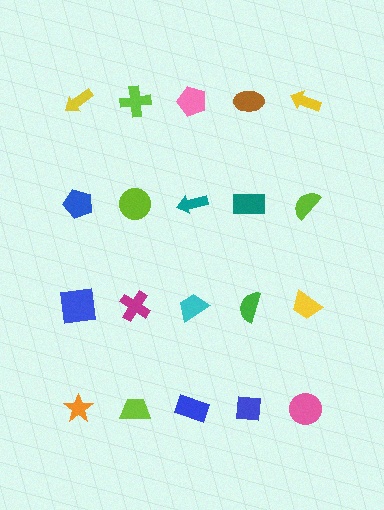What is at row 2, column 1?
A blue pentagon.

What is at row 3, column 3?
A cyan trapezoid.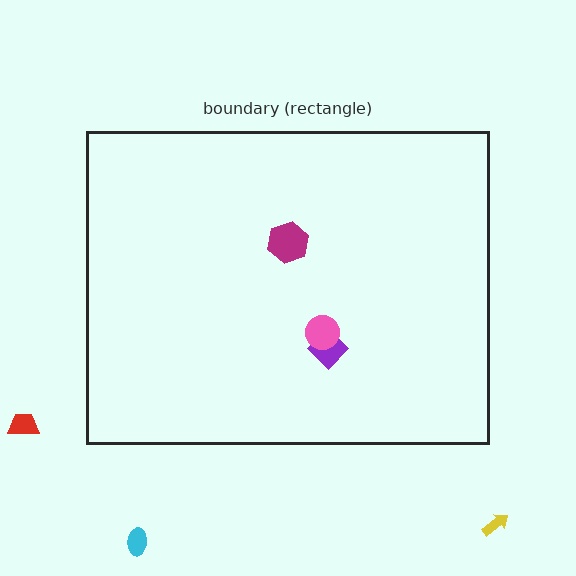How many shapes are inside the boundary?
3 inside, 3 outside.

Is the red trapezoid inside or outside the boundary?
Outside.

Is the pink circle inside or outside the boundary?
Inside.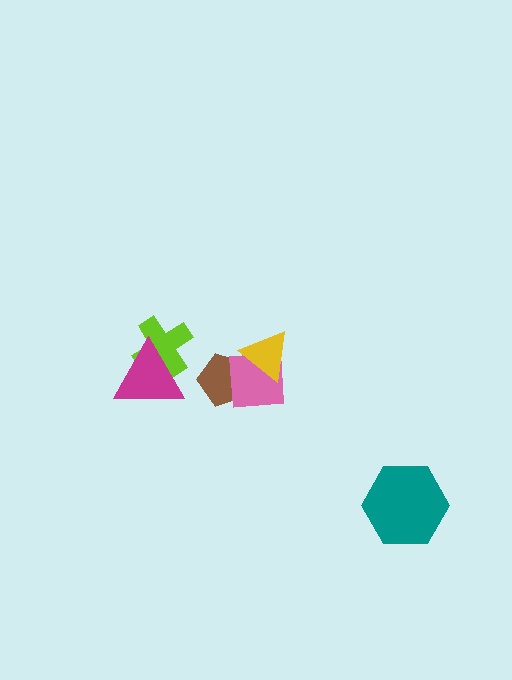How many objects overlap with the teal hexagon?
0 objects overlap with the teal hexagon.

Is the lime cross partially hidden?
Yes, it is partially covered by another shape.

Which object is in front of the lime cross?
The magenta triangle is in front of the lime cross.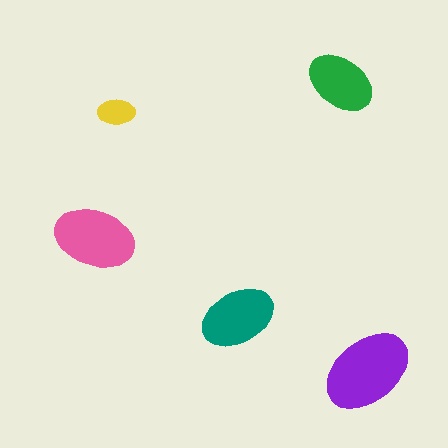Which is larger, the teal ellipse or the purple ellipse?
The purple one.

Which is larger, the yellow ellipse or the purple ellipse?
The purple one.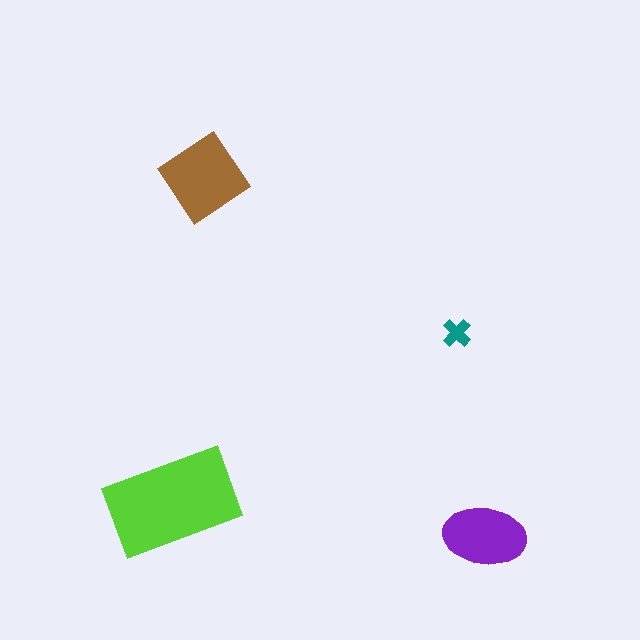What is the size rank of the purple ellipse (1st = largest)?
3rd.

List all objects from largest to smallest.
The lime rectangle, the brown diamond, the purple ellipse, the teal cross.